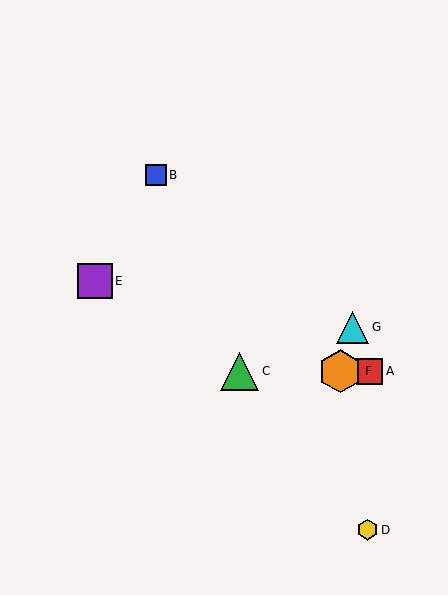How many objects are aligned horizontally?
3 objects (A, C, F) are aligned horizontally.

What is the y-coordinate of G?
Object G is at y≈327.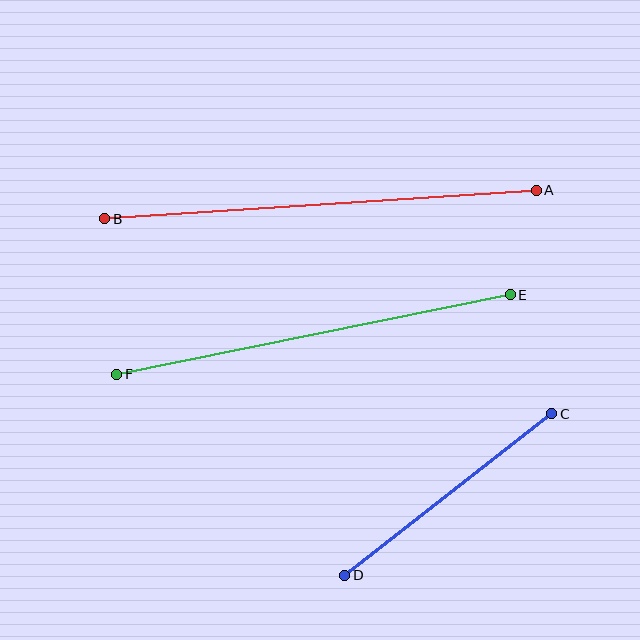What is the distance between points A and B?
The distance is approximately 432 pixels.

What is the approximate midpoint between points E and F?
The midpoint is at approximately (314, 334) pixels.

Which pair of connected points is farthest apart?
Points A and B are farthest apart.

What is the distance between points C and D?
The distance is approximately 262 pixels.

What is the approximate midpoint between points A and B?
The midpoint is at approximately (321, 204) pixels.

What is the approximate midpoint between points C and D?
The midpoint is at approximately (448, 494) pixels.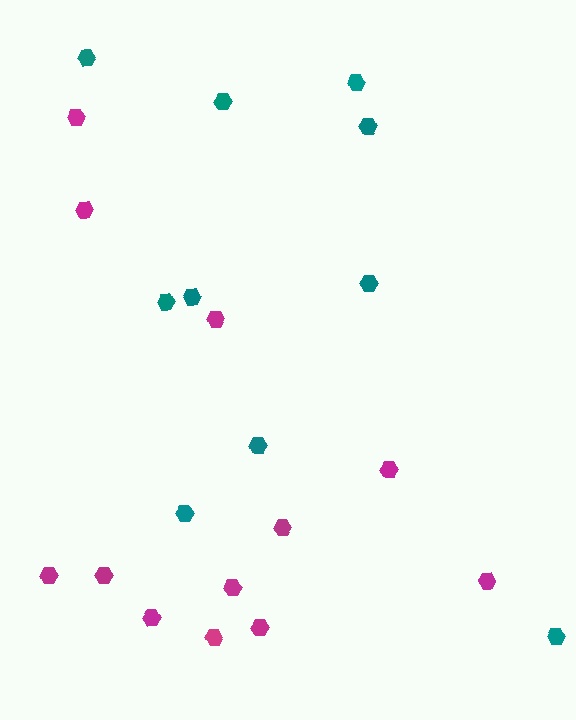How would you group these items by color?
There are 2 groups: one group of teal hexagons (10) and one group of magenta hexagons (12).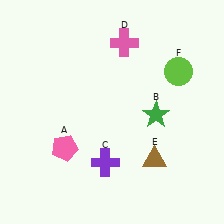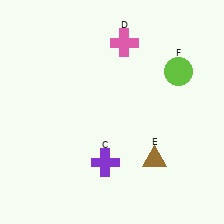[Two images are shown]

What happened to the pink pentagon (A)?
The pink pentagon (A) was removed in Image 2. It was in the bottom-left area of Image 1.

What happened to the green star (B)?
The green star (B) was removed in Image 2. It was in the bottom-right area of Image 1.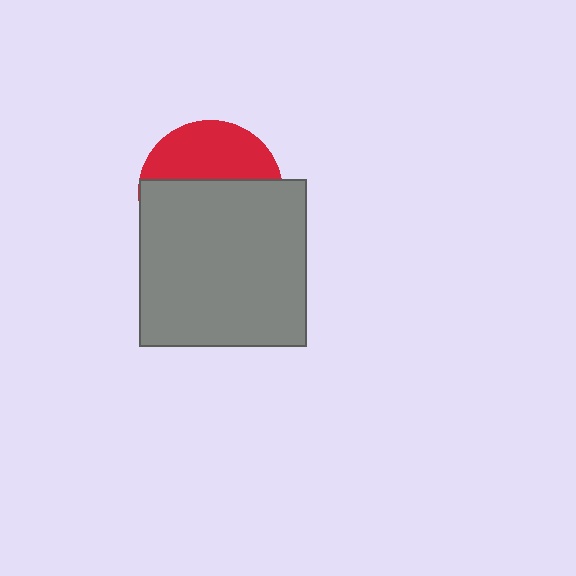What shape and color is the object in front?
The object in front is a gray square.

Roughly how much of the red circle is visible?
A small part of it is visible (roughly 39%).